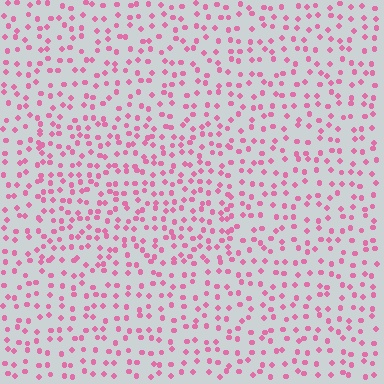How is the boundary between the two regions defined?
The boundary is defined by a change in element density (approximately 1.4x ratio). All elements are the same color, size, and shape.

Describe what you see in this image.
The image contains small pink elements arranged at two different densities. A rectangle-shaped region is visible where the elements are more densely packed than the surrounding area.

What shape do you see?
I see a rectangle.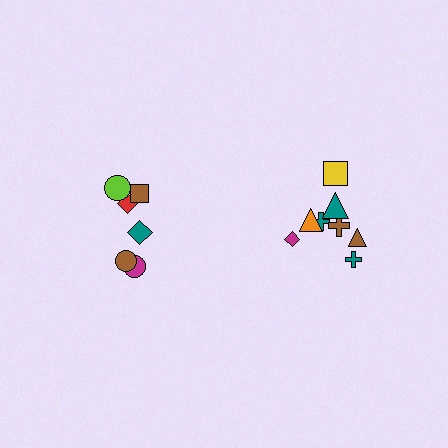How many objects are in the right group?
There are 8 objects.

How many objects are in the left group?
There are 6 objects.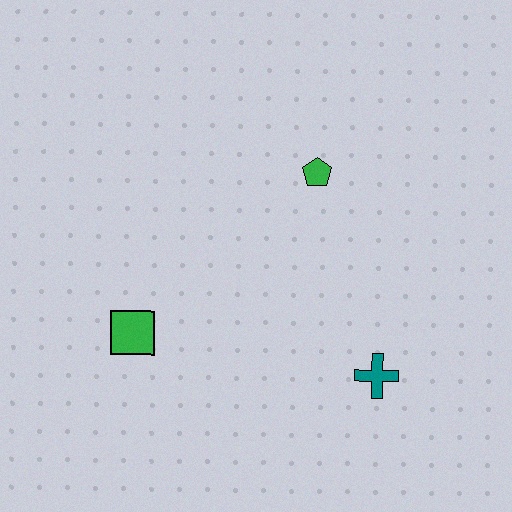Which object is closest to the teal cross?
The green pentagon is closest to the teal cross.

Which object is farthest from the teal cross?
The green square is farthest from the teal cross.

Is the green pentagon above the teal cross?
Yes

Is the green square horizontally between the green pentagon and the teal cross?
No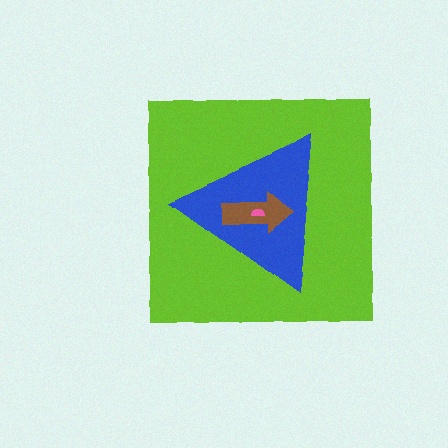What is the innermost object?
The pink semicircle.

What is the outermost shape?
The lime square.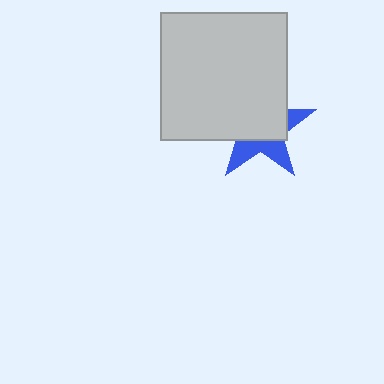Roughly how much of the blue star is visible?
A small part of it is visible (roughly 37%).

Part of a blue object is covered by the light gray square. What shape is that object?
It is a star.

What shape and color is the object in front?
The object in front is a light gray square.